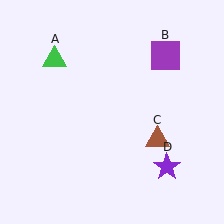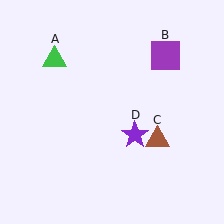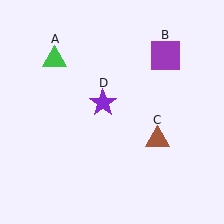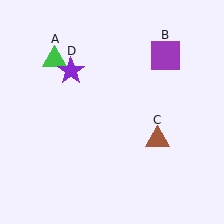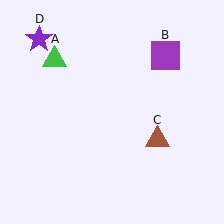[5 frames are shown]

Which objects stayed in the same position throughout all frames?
Green triangle (object A) and purple square (object B) and brown triangle (object C) remained stationary.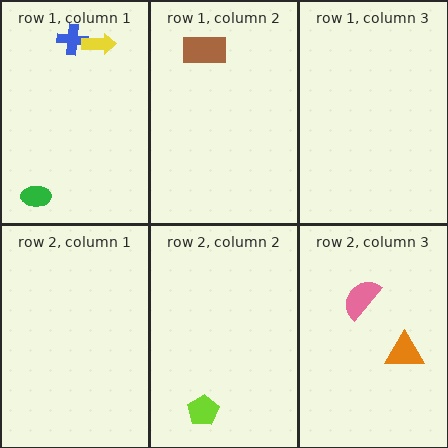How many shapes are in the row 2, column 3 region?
2.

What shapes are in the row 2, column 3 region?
The pink semicircle, the orange triangle.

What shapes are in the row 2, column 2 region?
The lime pentagon.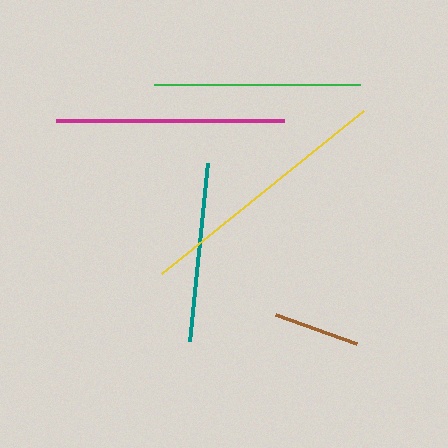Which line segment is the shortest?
The brown line is the shortest at approximately 86 pixels.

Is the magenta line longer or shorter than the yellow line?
The yellow line is longer than the magenta line.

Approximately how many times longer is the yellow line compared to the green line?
The yellow line is approximately 1.3 times the length of the green line.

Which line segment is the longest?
The yellow line is the longest at approximately 260 pixels.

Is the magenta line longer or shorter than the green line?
The magenta line is longer than the green line.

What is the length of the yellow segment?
The yellow segment is approximately 260 pixels long.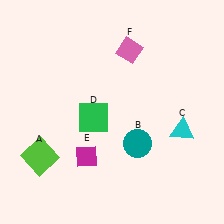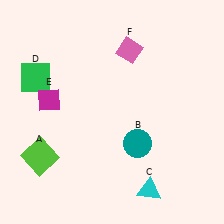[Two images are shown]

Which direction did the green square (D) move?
The green square (D) moved left.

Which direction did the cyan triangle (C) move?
The cyan triangle (C) moved down.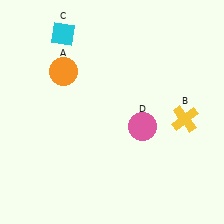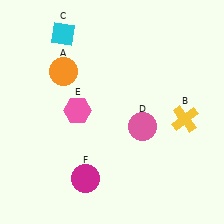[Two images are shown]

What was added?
A pink hexagon (E), a magenta circle (F) were added in Image 2.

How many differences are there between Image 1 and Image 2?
There are 2 differences between the two images.